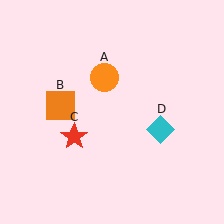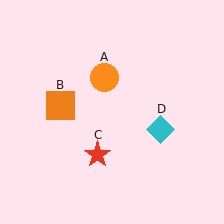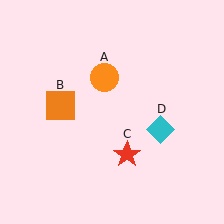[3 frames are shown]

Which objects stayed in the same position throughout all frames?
Orange circle (object A) and orange square (object B) and cyan diamond (object D) remained stationary.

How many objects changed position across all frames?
1 object changed position: red star (object C).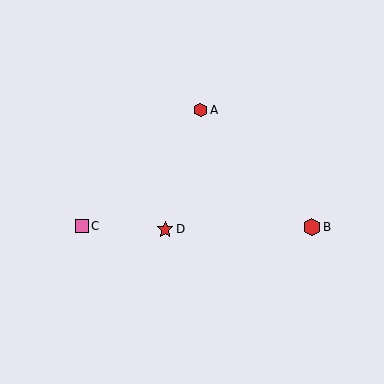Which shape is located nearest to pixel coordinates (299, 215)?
The red hexagon (labeled B) at (312, 227) is nearest to that location.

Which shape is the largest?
The red hexagon (labeled B) is the largest.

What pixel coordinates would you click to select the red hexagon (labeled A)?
Click at (200, 110) to select the red hexagon A.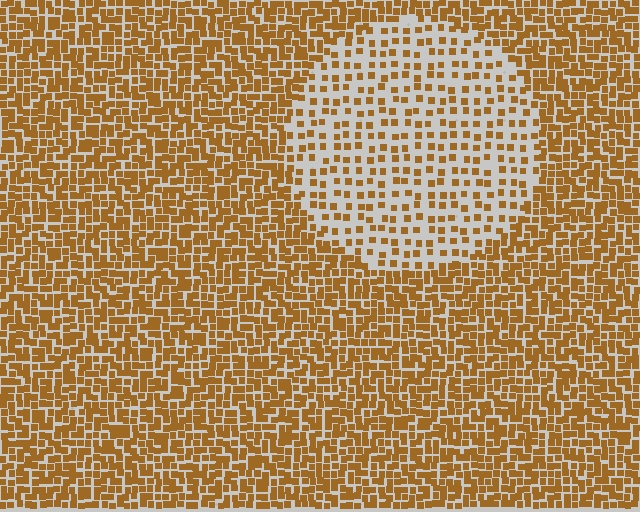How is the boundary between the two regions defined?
The boundary is defined by a change in element density (approximately 2.3x ratio). All elements are the same color, size, and shape.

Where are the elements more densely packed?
The elements are more densely packed outside the circle boundary.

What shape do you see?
I see a circle.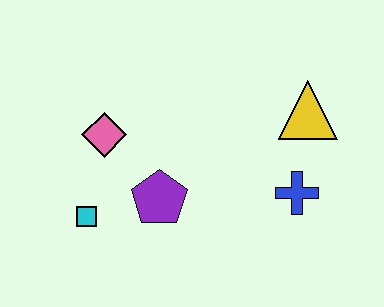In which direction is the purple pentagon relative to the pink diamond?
The purple pentagon is below the pink diamond.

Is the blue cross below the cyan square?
No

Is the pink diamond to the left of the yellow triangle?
Yes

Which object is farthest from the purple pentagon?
The yellow triangle is farthest from the purple pentagon.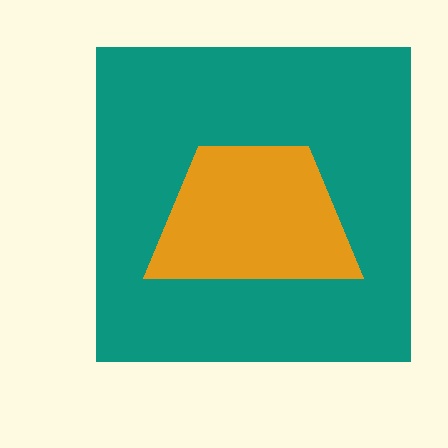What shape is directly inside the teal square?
The orange trapezoid.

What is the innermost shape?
The orange trapezoid.